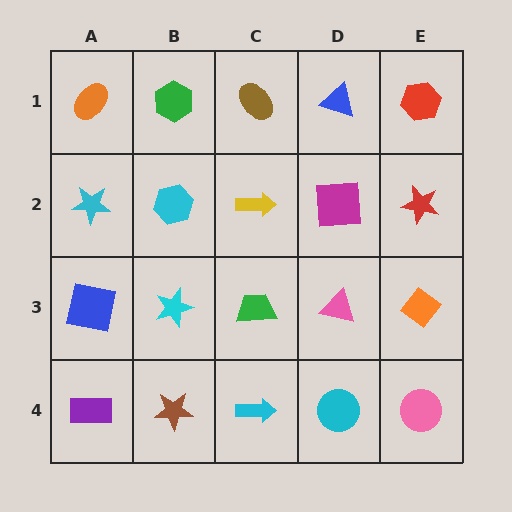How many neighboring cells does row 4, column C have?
3.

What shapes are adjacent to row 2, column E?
A red hexagon (row 1, column E), an orange diamond (row 3, column E), a magenta square (row 2, column D).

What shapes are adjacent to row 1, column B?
A cyan hexagon (row 2, column B), an orange ellipse (row 1, column A), a brown ellipse (row 1, column C).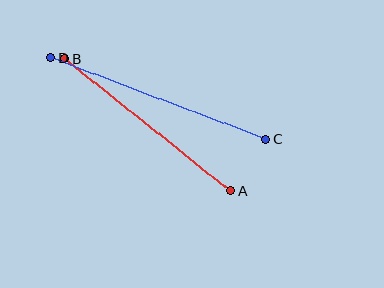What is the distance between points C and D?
The distance is approximately 230 pixels.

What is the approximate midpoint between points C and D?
The midpoint is at approximately (158, 99) pixels.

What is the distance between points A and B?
The distance is approximately 213 pixels.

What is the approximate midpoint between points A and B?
The midpoint is at approximately (147, 125) pixels.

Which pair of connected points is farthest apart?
Points C and D are farthest apart.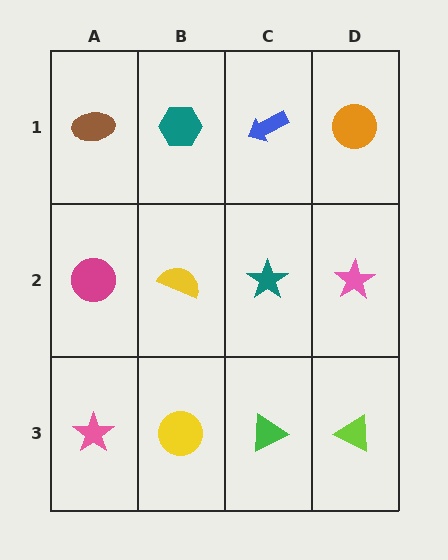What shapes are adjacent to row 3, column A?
A magenta circle (row 2, column A), a yellow circle (row 3, column B).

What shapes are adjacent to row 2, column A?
A brown ellipse (row 1, column A), a pink star (row 3, column A), a yellow semicircle (row 2, column B).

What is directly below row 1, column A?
A magenta circle.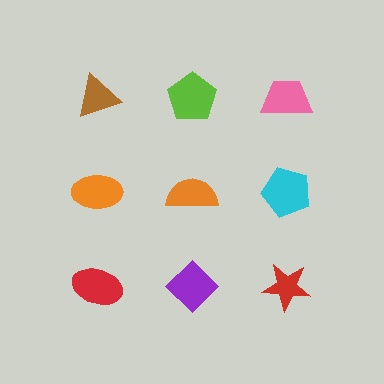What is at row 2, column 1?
An orange ellipse.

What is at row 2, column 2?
An orange semicircle.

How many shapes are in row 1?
3 shapes.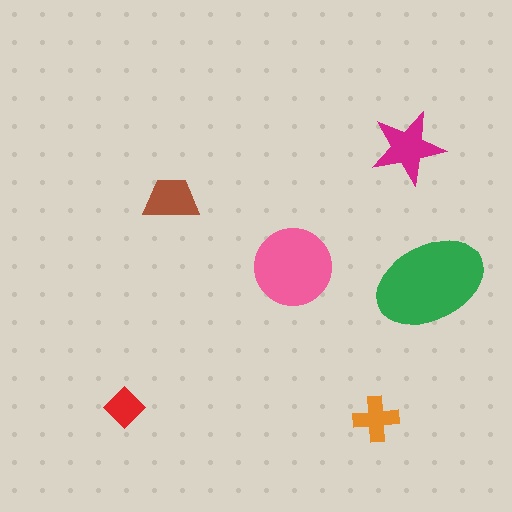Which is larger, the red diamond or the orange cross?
The orange cross.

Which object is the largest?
The green ellipse.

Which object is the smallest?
The red diamond.